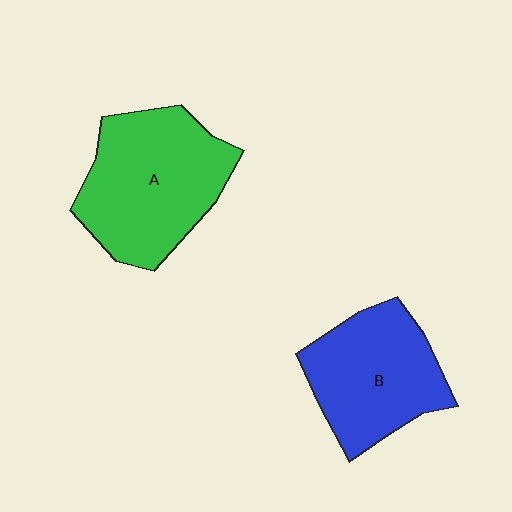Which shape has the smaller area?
Shape B (blue).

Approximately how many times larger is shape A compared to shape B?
Approximately 1.2 times.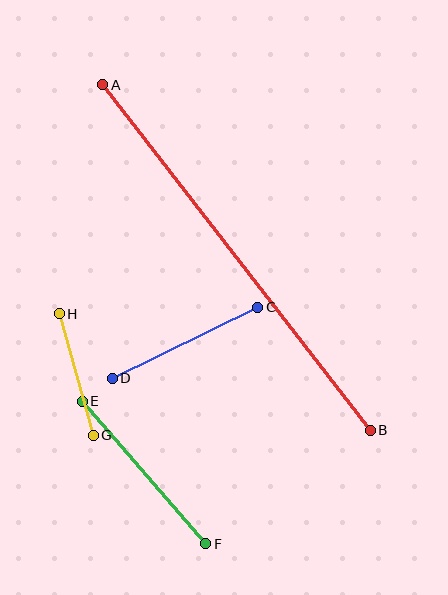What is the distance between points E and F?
The distance is approximately 188 pixels.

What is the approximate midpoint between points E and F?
The midpoint is at approximately (144, 473) pixels.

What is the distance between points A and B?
The distance is approximately 437 pixels.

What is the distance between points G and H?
The distance is approximately 126 pixels.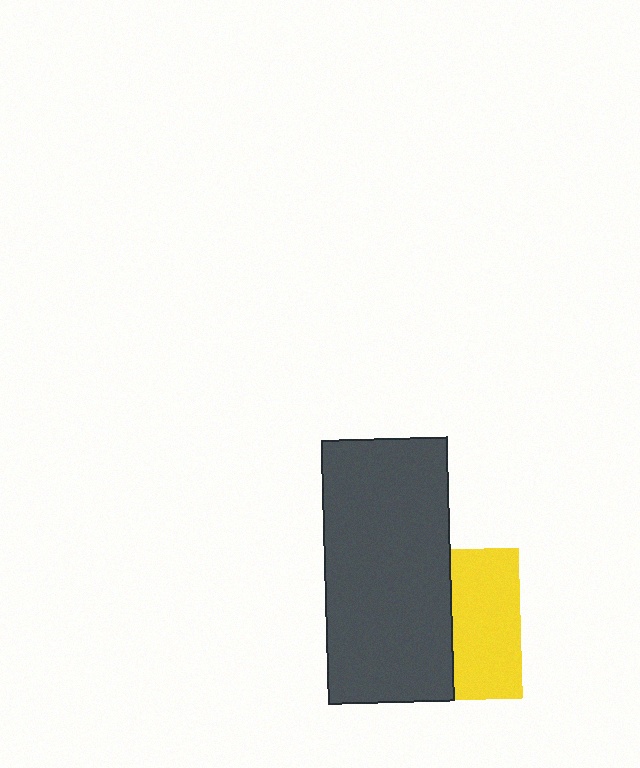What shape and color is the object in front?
The object in front is a dark gray rectangle.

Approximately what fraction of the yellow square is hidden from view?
Roughly 55% of the yellow square is hidden behind the dark gray rectangle.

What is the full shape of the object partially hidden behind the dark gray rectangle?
The partially hidden object is a yellow square.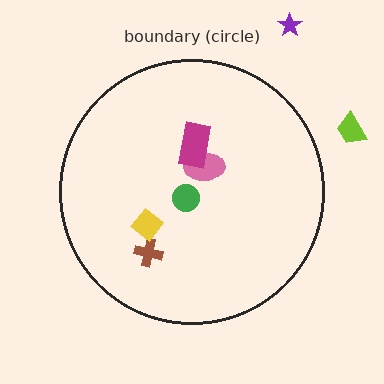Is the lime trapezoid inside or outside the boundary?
Outside.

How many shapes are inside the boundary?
5 inside, 2 outside.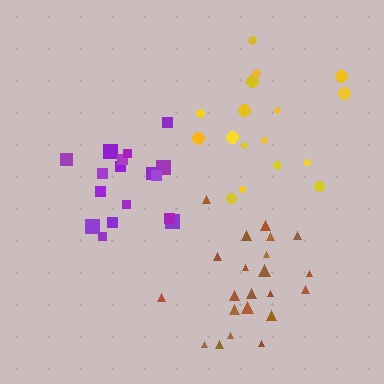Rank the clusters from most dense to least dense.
brown, purple, yellow.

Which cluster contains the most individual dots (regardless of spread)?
Brown (22).